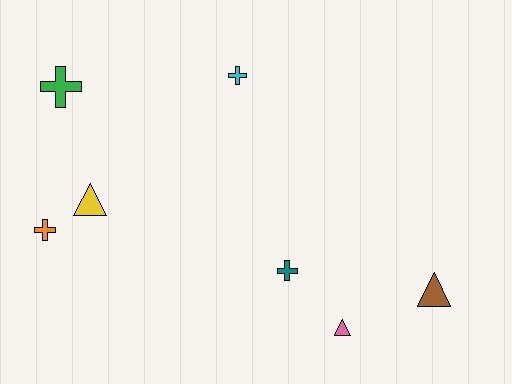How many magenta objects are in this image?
There are no magenta objects.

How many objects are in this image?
There are 7 objects.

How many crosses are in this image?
There are 4 crosses.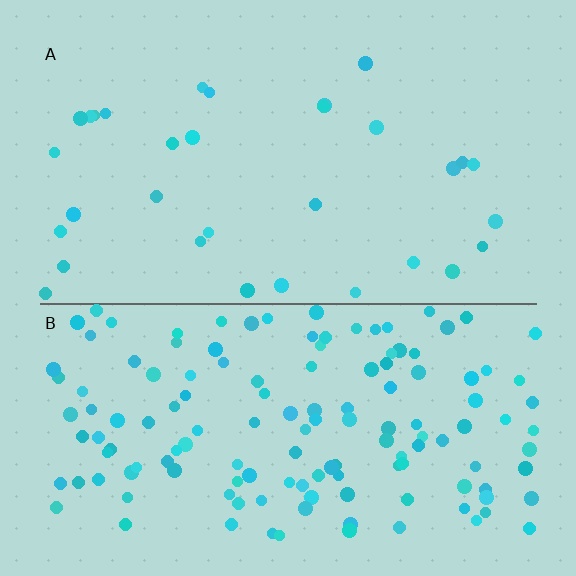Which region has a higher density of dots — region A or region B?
B (the bottom).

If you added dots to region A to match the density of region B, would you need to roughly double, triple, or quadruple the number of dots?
Approximately quadruple.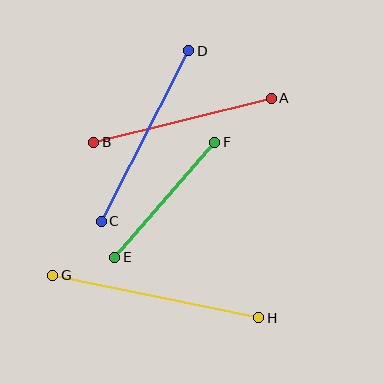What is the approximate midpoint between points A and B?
The midpoint is at approximately (183, 120) pixels.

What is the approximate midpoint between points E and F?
The midpoint is at approximately (165, 200) pixels.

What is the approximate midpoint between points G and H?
The midpoint is at approximately (156, 296) pixels.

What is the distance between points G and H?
The distance is approximately 210 pixels.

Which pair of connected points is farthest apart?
Points G and H are farthest apart.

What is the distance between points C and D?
The distance is approximately 192 pixels.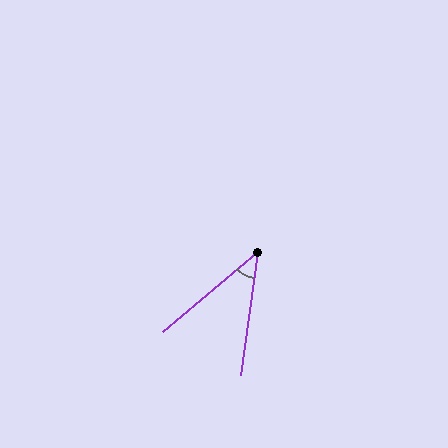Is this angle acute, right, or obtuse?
It is acute.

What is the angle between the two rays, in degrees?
Approximately 42 degrees.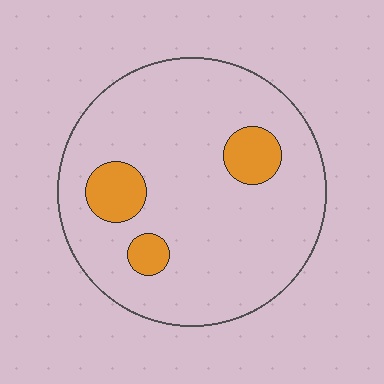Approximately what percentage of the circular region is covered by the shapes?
Approximately 15%.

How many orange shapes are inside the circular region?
3.